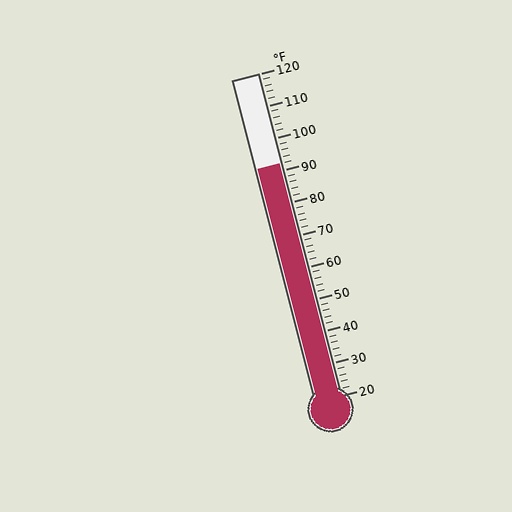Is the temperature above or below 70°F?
The temperature is above 70°F.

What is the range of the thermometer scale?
The thermometer scale ranges from 20°F to 120°F.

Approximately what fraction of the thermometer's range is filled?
The thermometer is filled to approximately 70% of its range.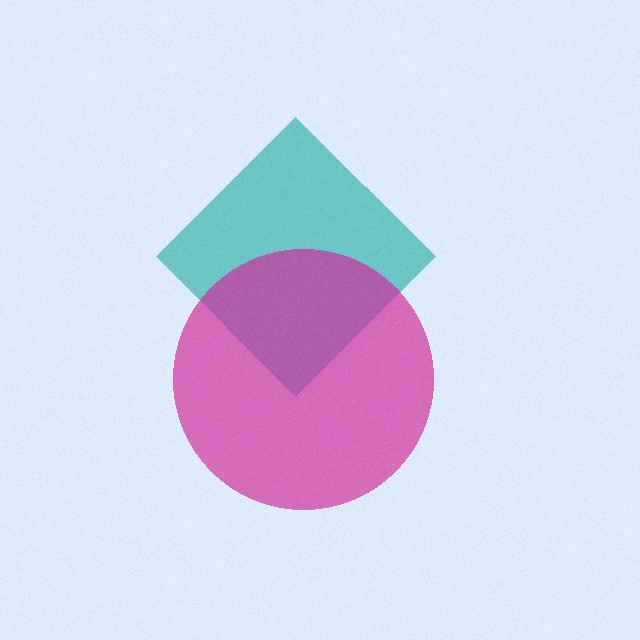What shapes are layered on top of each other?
The layered shapes are: a teal diamond, a magenta circle.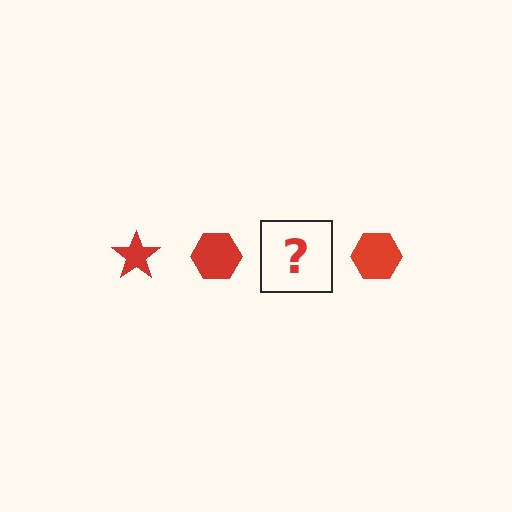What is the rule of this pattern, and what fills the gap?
The rule is that the pattern cycles through star, hexagon shapes in red. The gap should be filled with a red star.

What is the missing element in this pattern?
The missing element is a red star.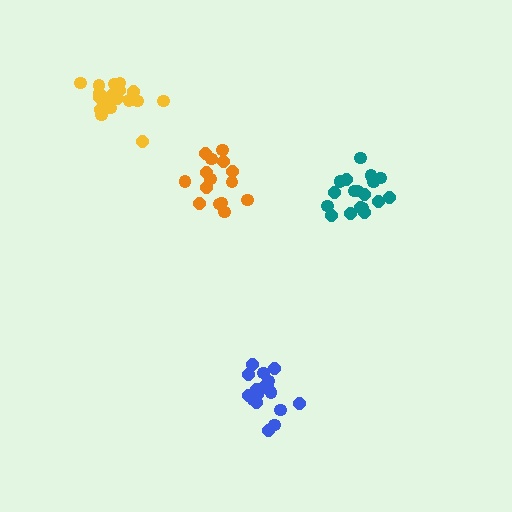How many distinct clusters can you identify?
There are 4 distinct clusters.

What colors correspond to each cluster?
The clusters are colored: yellow, orange, blue, teal.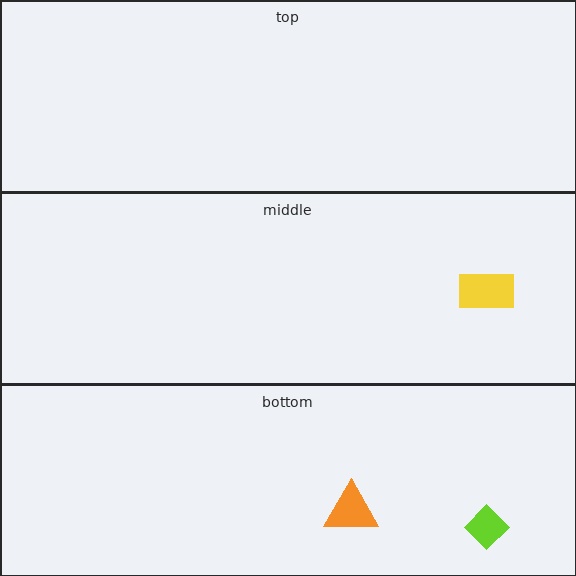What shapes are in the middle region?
The yellow rectangle.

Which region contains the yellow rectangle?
The middle region.